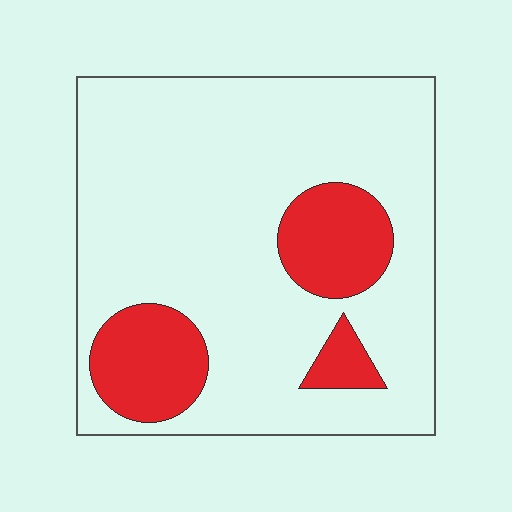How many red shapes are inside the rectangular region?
3.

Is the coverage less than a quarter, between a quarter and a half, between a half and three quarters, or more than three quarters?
Less than a quarter.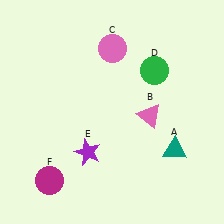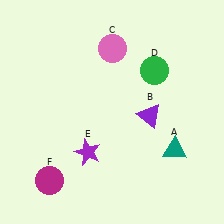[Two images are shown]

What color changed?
The triangle (B) changed from pink in Image 1 to purple in Image 2.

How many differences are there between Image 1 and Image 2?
There is 1 difference between the two images.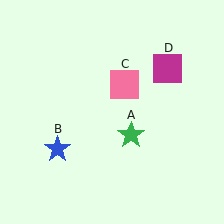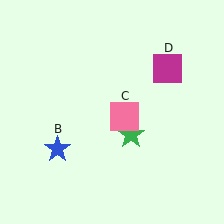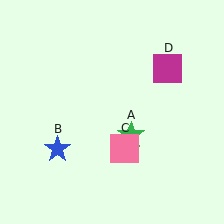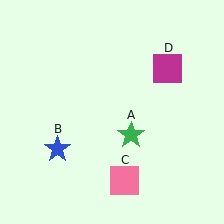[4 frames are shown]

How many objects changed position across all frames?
1 object changed position: pink square (object C).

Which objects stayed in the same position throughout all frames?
Green star (object A) and blue star (object B) and magenta square (object D) remained stationary.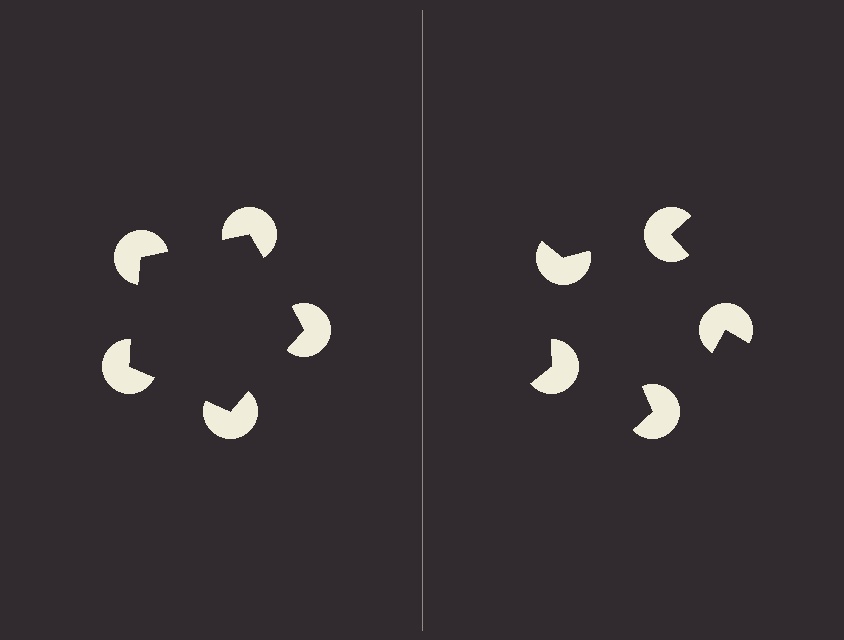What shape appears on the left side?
An illusory pentagon.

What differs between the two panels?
The pac-man discs are positioned identically on both sides; only the wedge orientations differ. On the left they align to a pentagon; on the right they are misaligned.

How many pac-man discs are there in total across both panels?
10 — 5 on each side.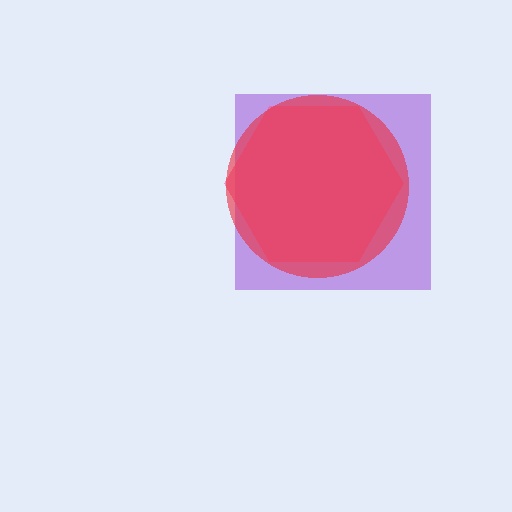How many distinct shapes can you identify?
There are 3 distinct shapes: a purple square, a pink hexagon, a red circle.